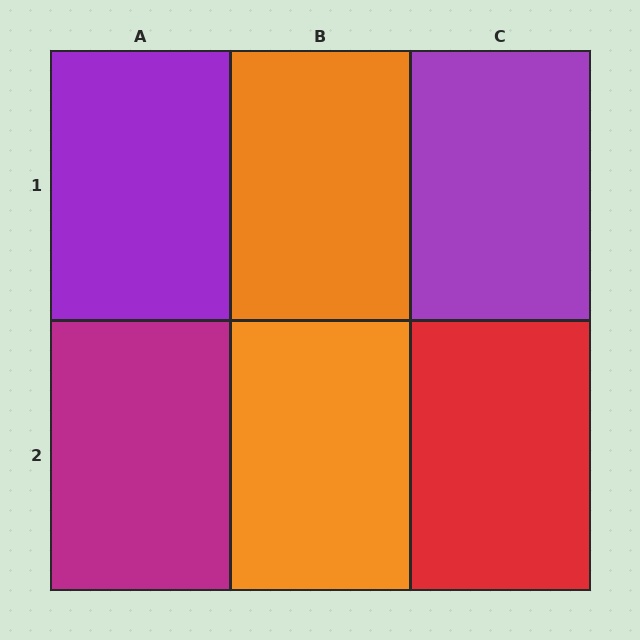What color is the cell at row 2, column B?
Orange.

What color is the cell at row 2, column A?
Magenta.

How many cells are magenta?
1 cell is magenta.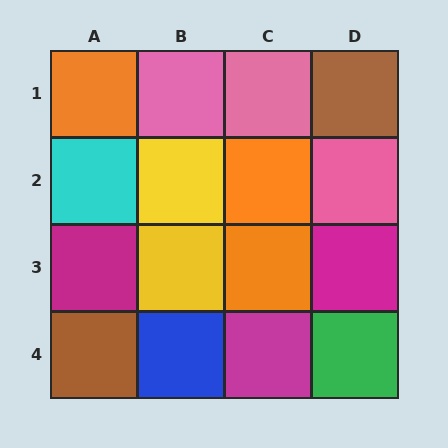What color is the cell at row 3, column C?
Orange.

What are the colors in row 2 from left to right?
Cyan, yellow, orange, pink.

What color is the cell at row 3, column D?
Magenta.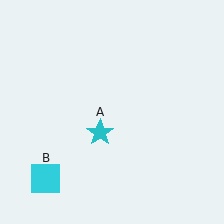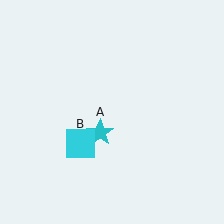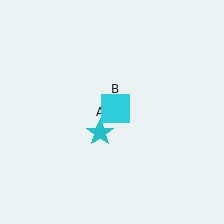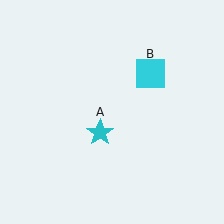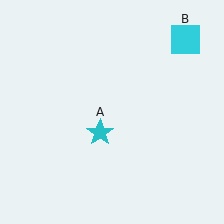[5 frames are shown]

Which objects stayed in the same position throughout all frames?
Cyan star (object A) remained stationary.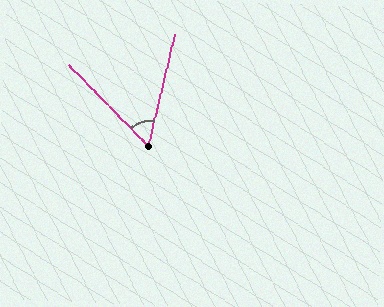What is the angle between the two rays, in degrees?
Approximately 58 degrees.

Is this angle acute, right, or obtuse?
It is acute.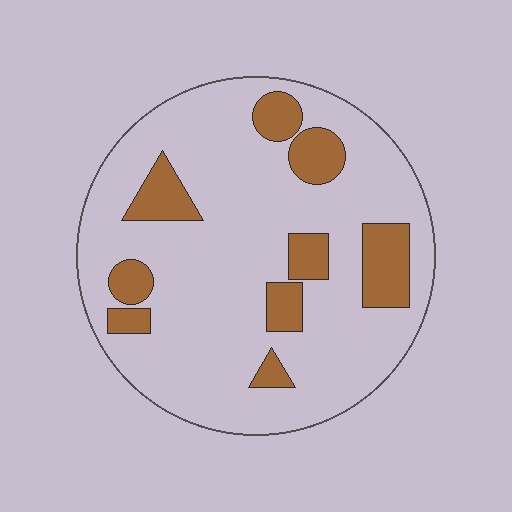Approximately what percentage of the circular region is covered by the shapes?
Approximately 20%.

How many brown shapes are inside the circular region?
9.